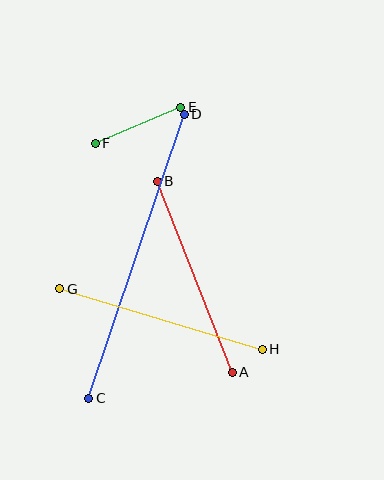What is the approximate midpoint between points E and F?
The midpoint is at approximately (138, 125) pixels.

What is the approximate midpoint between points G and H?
The midpoint is at approximately (161, 319) pixels.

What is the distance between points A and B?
The distance is approximately 205 pixels.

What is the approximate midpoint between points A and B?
The midpoint is at approximately (195, 277) pixels.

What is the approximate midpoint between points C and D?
The midpoint is at approximately (137, 256) pixels.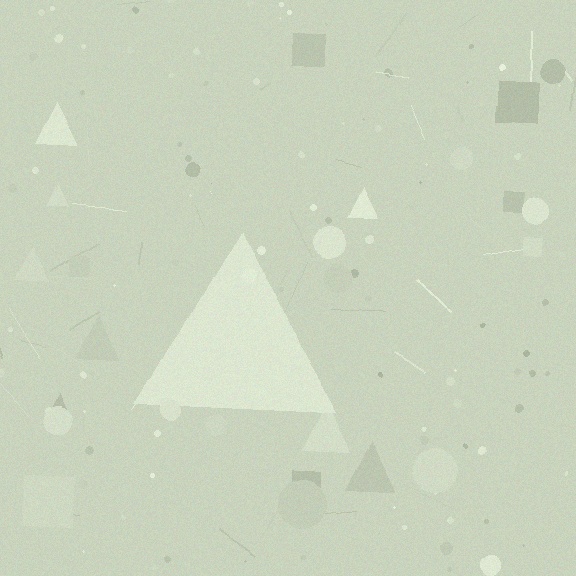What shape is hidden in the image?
A triangle is hidden in the image.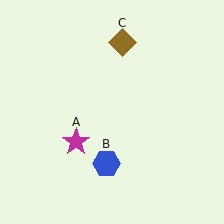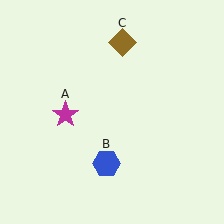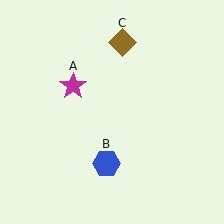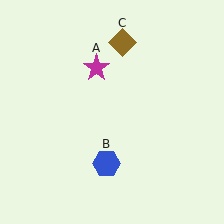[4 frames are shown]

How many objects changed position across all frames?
1 object changed position: magenta star (object A).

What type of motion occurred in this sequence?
The magenta star (object A) rotated clockwise around the center of the scene.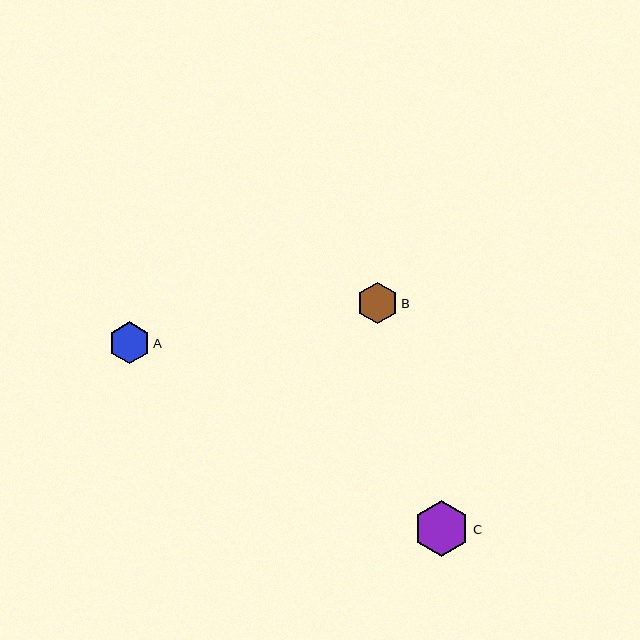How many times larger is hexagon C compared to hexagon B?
Hexagon C is approximately 1.3 times the size of hexagon B.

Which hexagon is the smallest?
Hexagon B is the smallest with a size of approximately 41 pixels.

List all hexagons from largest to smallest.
From largest to smallest: C, A, B.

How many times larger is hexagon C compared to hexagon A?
Hexagon C is approximately 1.3 times the size of hexagon A.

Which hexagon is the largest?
Hexagon C is the largest with a size of approximately 56 pixels.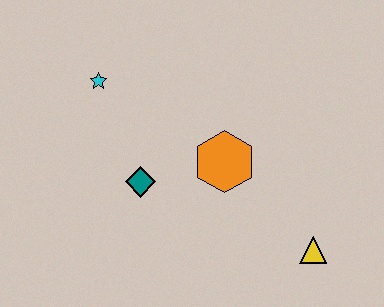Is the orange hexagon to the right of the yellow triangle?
No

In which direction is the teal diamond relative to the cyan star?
The teal diamond is below the cyan star.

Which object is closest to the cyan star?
The teal diamond is closest to the cyan star.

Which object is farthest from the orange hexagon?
The cyan star is farthest from the orange hexagon.